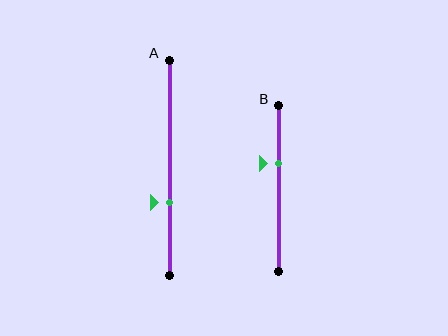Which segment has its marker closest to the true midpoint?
Segment B has its marker closest to the true midpoint.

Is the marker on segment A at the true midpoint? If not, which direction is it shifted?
No, the marker on segment A is shifted downward by about 16% of the segment length.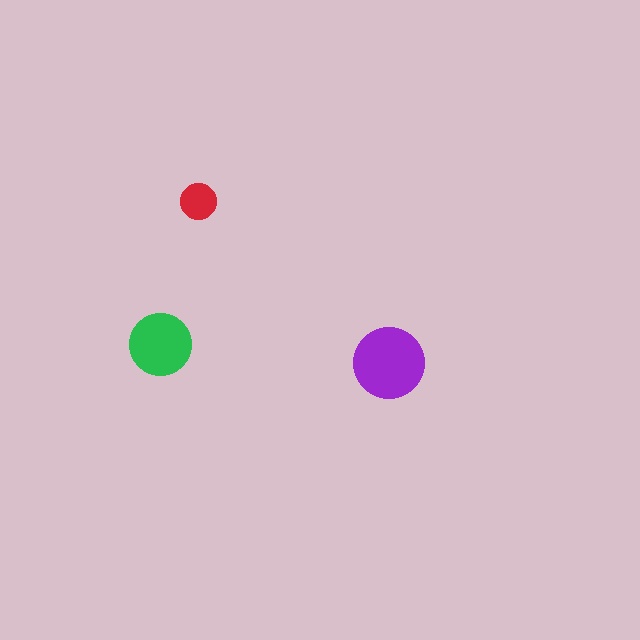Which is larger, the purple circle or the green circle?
The purple one.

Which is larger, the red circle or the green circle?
The green one.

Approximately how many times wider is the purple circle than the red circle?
About 2 times wider.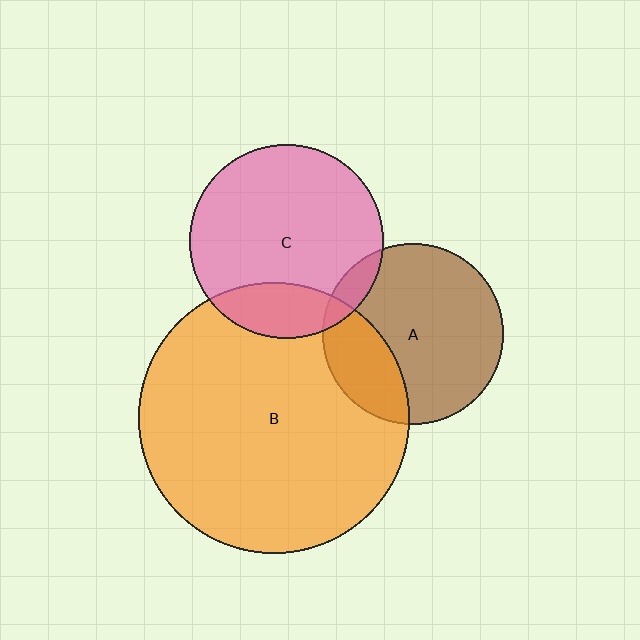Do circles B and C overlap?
Yes.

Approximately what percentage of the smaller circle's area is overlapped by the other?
Approximately 20%.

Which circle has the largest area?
Circle B (orange).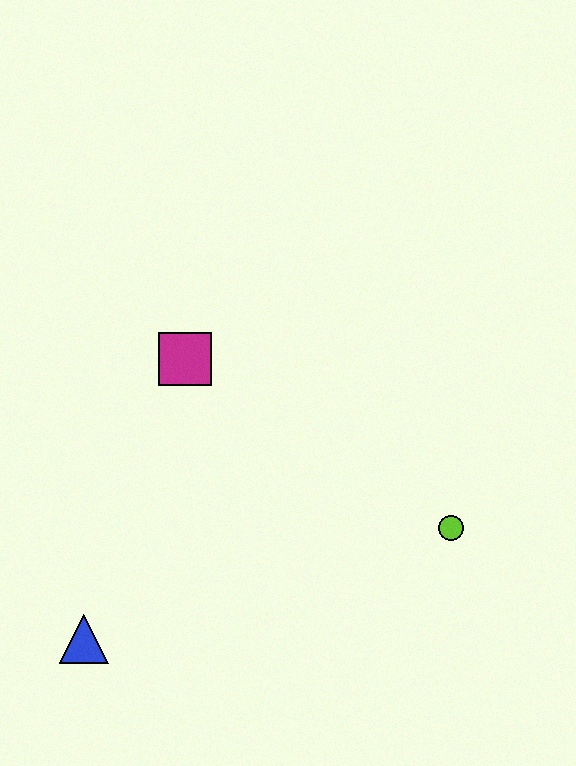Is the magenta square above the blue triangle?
Yes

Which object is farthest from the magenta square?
The lime circle is farthest from the magenta square.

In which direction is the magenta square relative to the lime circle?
The magenta square is to the left of the lime circle.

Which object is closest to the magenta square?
The blue triangle is closest to the magenta square.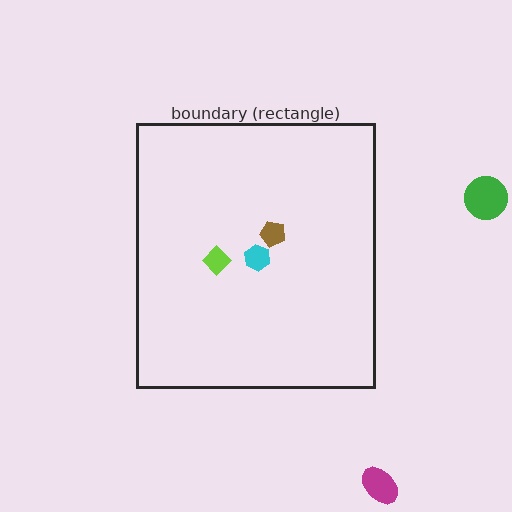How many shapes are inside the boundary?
3 inside, 2 outside.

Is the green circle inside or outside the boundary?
Outside.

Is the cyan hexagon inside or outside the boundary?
Inside.